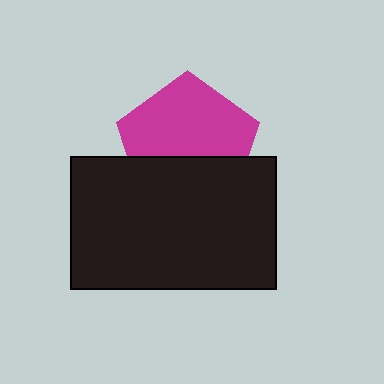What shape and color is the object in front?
The object in front is a black rectangle.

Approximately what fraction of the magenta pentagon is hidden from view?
Roughly 40% of the magenta pentagon is hidden behind the black rectangle.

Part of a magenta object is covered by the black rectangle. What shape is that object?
It is a pentagon.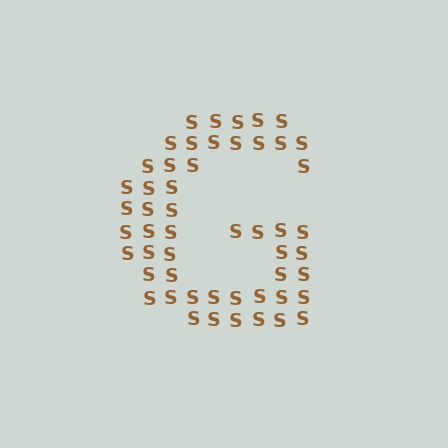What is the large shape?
The large shape is the letter G.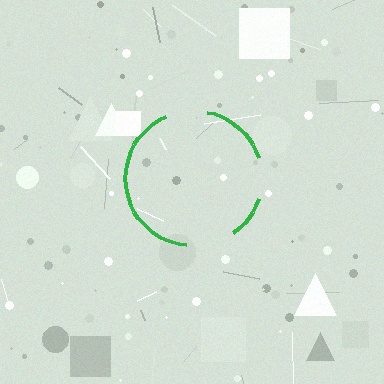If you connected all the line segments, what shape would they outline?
They would outline a circle.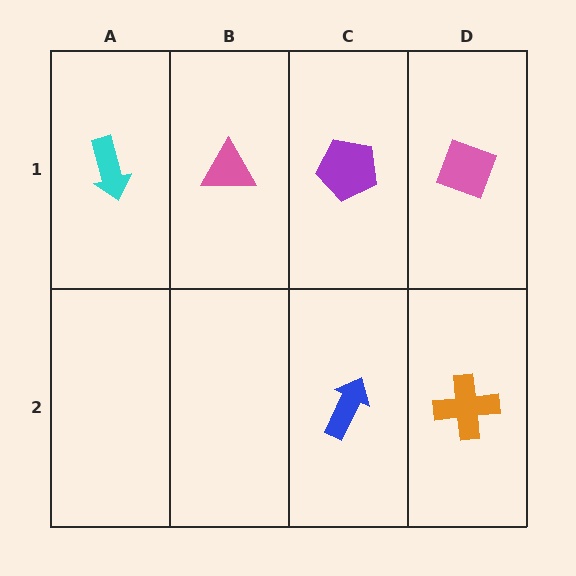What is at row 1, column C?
A purple pentagon.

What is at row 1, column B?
A pink triangle.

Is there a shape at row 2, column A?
No, that cell is empty.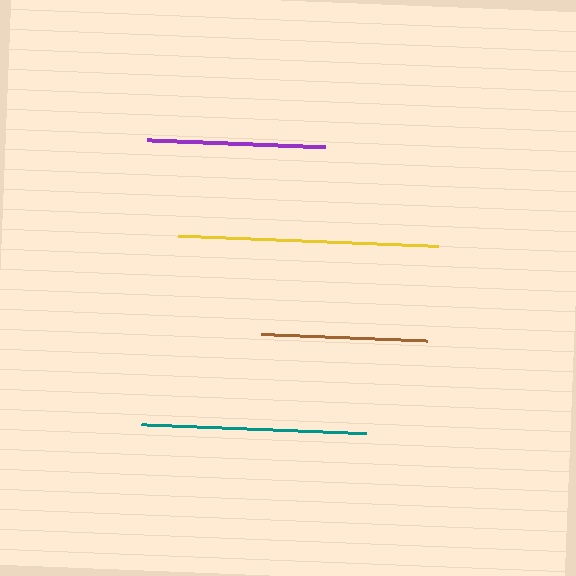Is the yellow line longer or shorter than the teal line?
The yellow line is longer than the teal line.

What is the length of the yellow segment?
The yellow segment is approximately 260 pixels long.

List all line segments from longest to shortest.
From longest to shortest: yellow, teal, purple, brown.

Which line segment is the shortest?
The brown line is the shortest at approximately 167 pixels.